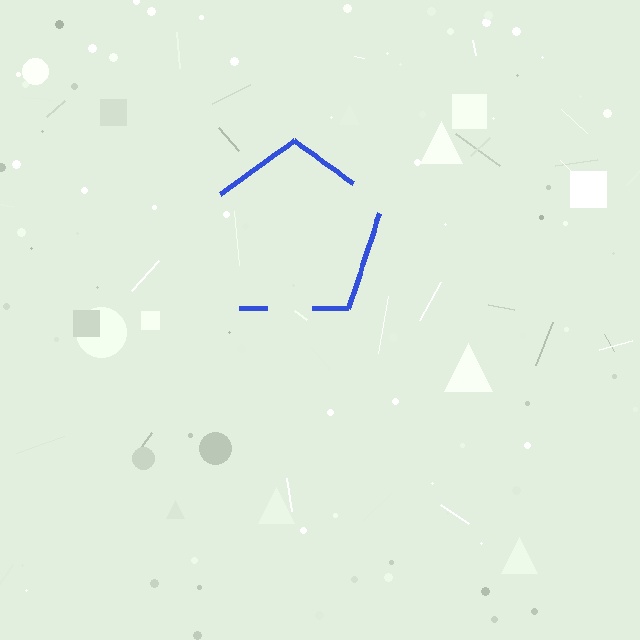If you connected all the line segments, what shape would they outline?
They would outline a pentagon.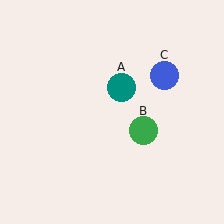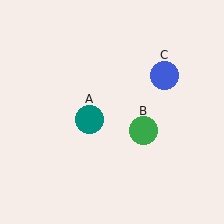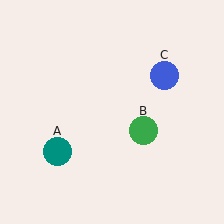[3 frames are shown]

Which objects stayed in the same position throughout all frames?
Green circle (object B) and blue circle (object C) remained stationary.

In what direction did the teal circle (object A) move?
The teal circle (object A) moved down and to the left.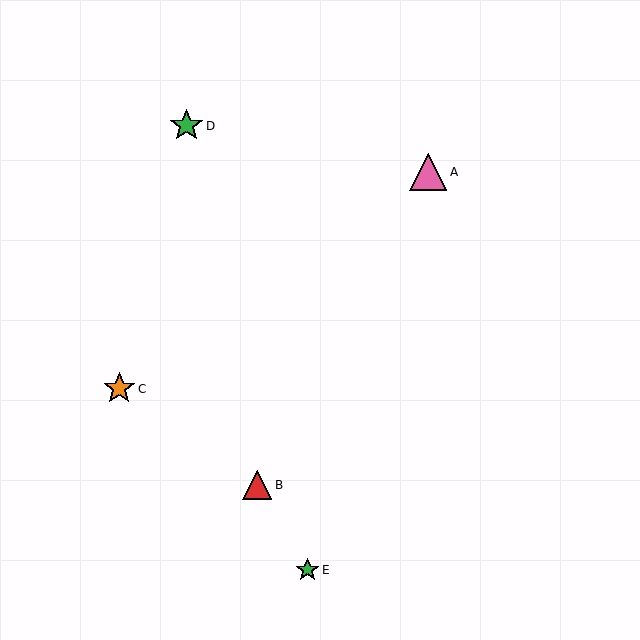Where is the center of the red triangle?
The center of the red triangle is at (257, 485).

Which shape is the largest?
The pink triangle (labeled A) is the largest.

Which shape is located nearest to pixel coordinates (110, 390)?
The orange star (labeled C) at (119, 389) is nearest to that location.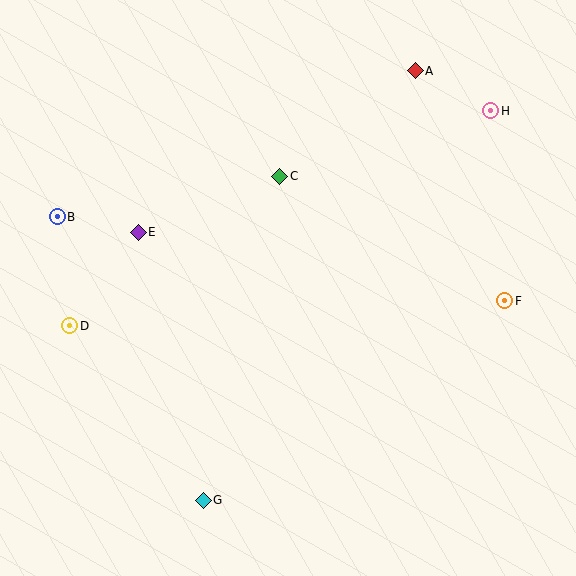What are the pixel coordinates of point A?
Point A is at (415, 71).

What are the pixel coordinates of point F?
Point F is at (505, 301).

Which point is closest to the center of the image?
Point C at (280, 176) is closest to the center.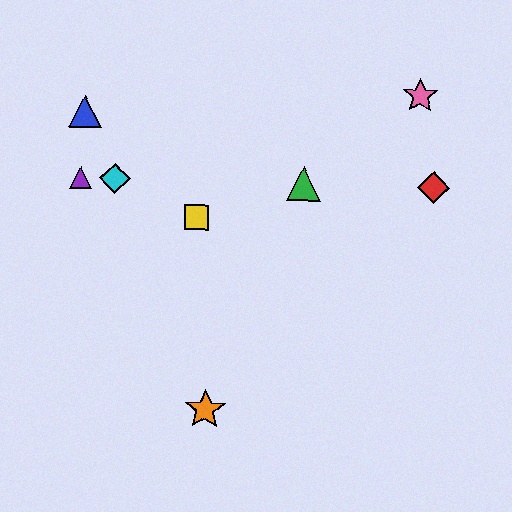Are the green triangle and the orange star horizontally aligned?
No, the green triangle is at y≈184 and the orange star is at y≈409.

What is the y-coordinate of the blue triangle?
The blue triangle is at y≈112.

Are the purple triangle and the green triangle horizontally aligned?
Yes, both are at y≈177.